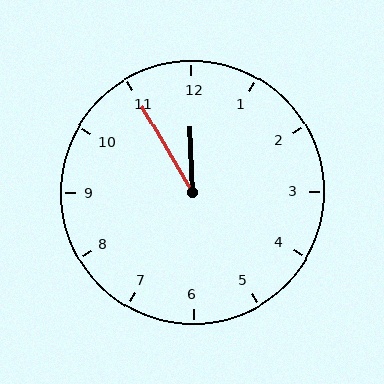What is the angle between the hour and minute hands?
Approximately 28 degrees.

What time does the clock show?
11:55.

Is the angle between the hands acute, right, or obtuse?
It is acute.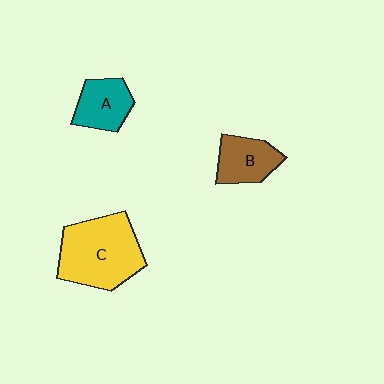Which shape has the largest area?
Shape C (yellow).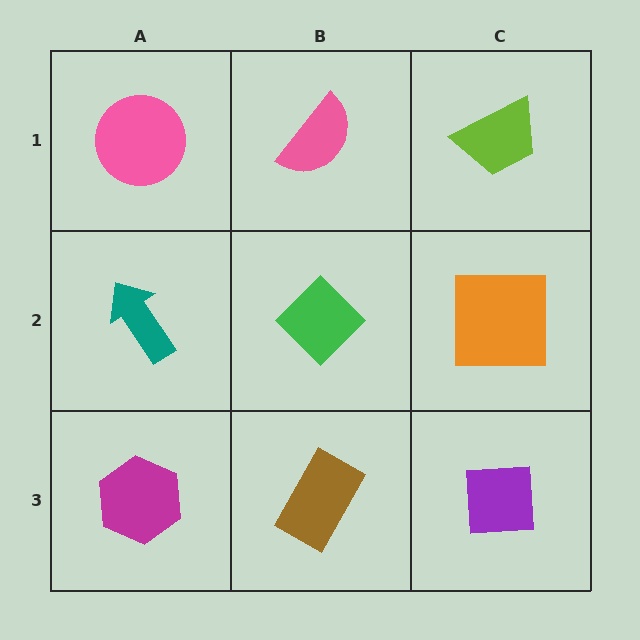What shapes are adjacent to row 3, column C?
An orange square (row 2, column C), a brown rectangle (row 3, column B).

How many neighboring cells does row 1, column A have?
2.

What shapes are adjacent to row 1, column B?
A green diamond (row 2, column B), a pink circle (row 1, column A), a lime trapezoid (row 1, column C).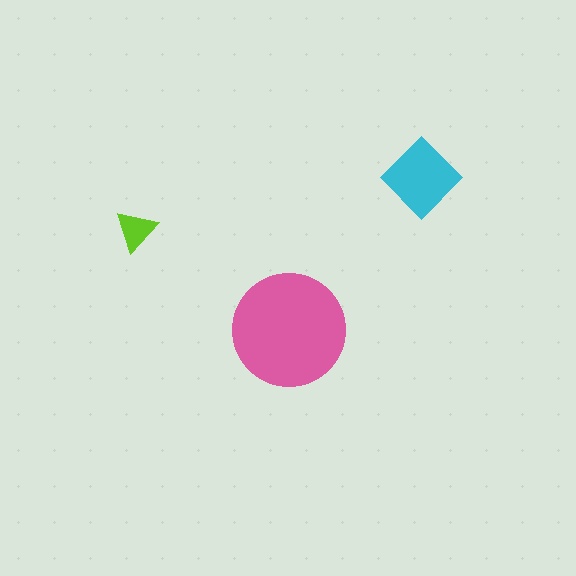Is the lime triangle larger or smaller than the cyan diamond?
Smaller.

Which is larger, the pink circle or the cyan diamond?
The pink circle.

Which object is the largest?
The pink circle.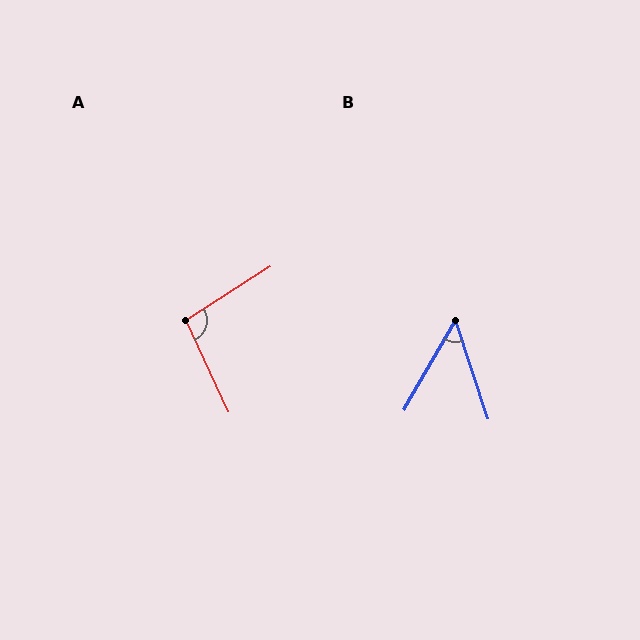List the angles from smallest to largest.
B (48°), A (98°).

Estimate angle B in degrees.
Approximately 48 degrees.